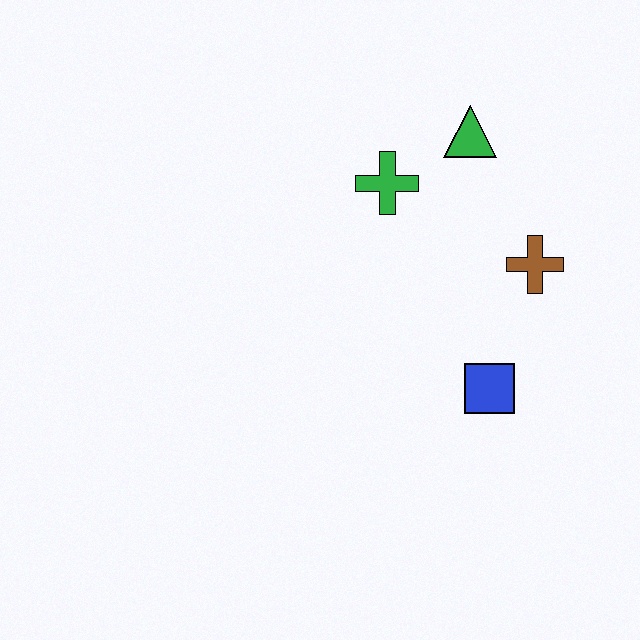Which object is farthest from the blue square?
The green triangle is farthest from the blue square.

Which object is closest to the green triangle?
The green cross is closest to the green triangle.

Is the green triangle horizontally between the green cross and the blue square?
Yes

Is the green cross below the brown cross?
No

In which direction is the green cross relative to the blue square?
The green cross is above the blue square.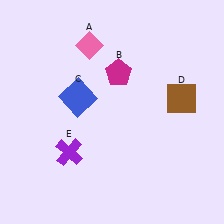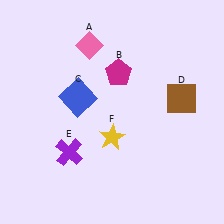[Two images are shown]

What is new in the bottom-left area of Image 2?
A yellow star (F) was added in the bottom-left area of Image 2.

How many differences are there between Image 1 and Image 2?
There is 1 difference between the two images.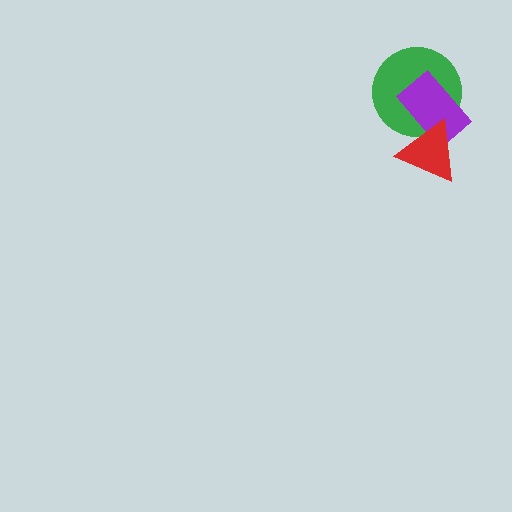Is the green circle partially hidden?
Yes, it is partially covered by another shape.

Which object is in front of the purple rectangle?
The red triangle is in front of the purple rectangle.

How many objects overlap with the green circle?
2 objects overlap with the green circle.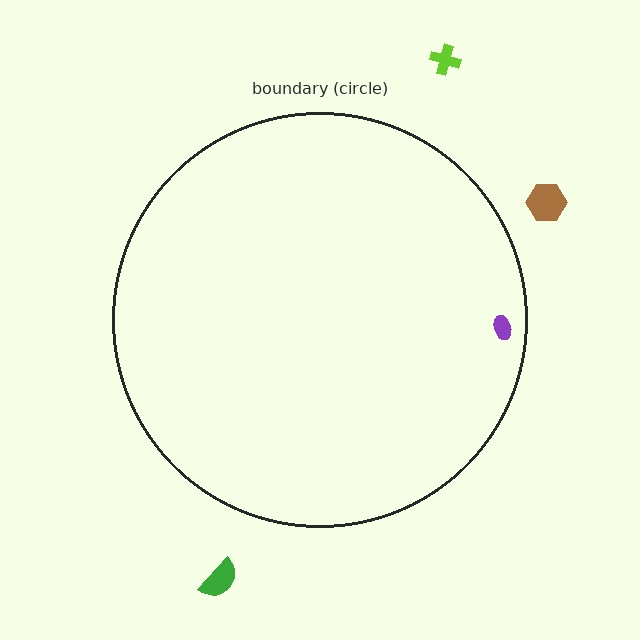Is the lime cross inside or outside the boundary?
Outside.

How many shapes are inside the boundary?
1 inside, 3 outside.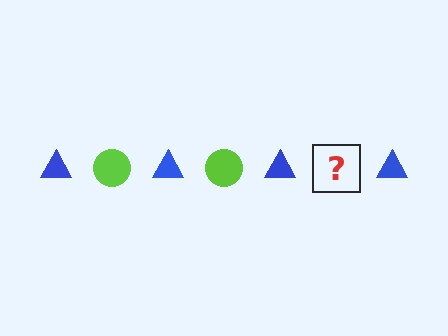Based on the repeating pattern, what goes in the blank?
The blank should be a lime circle.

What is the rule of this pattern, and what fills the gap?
The rule is that the pattern alternates between blue triangle and lime circle. The gap should be filled with a lime circle.